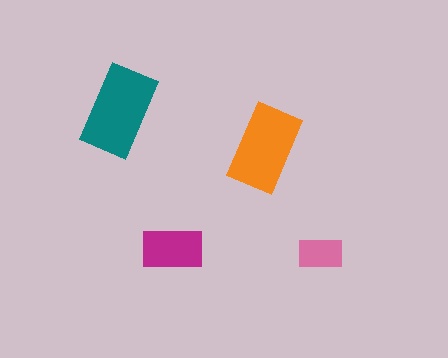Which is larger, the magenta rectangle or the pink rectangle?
The magenta one.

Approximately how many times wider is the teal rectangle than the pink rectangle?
About 2 times wider.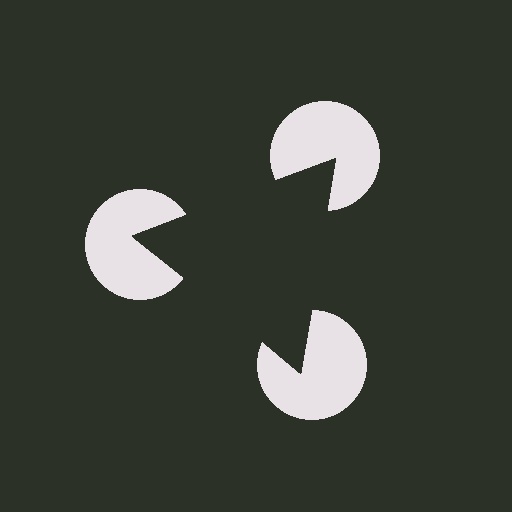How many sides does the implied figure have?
3 sides.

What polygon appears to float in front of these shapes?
An illusory triangle — its edges are inferred from the aligned wedge cuts in the pac-man discs, not physically drawn.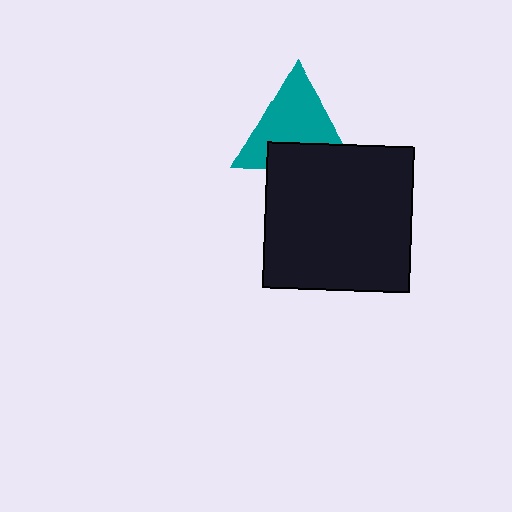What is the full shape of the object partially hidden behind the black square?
The partially hidden object is a teal triangle.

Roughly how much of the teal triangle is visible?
Most of it is visible (roughly 67%).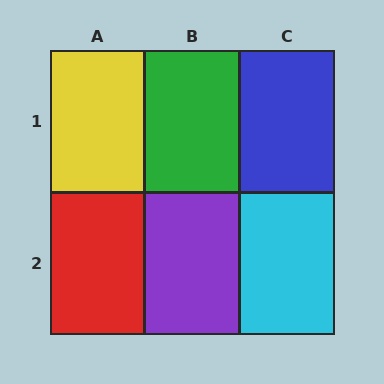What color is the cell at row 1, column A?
Yellow.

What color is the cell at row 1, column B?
Green.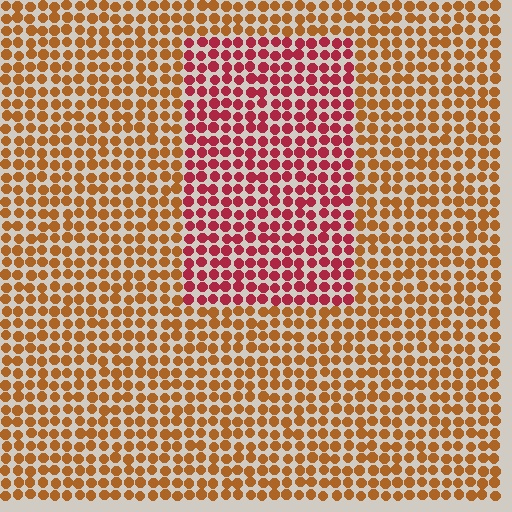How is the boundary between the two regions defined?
The boundary is defined purely by a slight shift in hue (about 42 degrees). Spacing, size, and orientation are identical on both sides.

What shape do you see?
I see a rectangle.